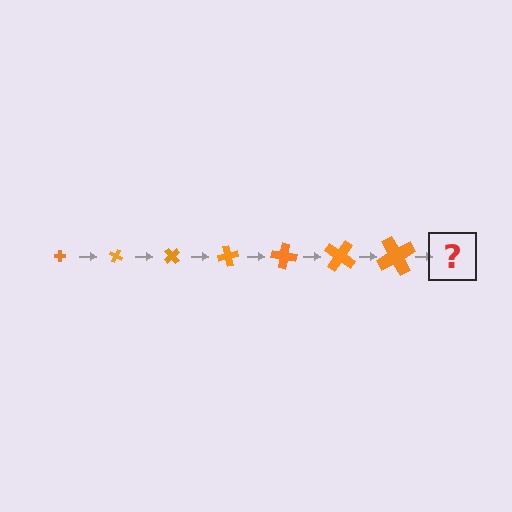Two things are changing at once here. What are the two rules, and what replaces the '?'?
The two rules are that the cross grows larger each step and it rotates 25 degrees each step. The '?' should be a cross, larger than the previous one and rotated 175 degrees from the start.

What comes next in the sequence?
The next element should be a cross, larger than the previous one and rotated 175 degrees from the start.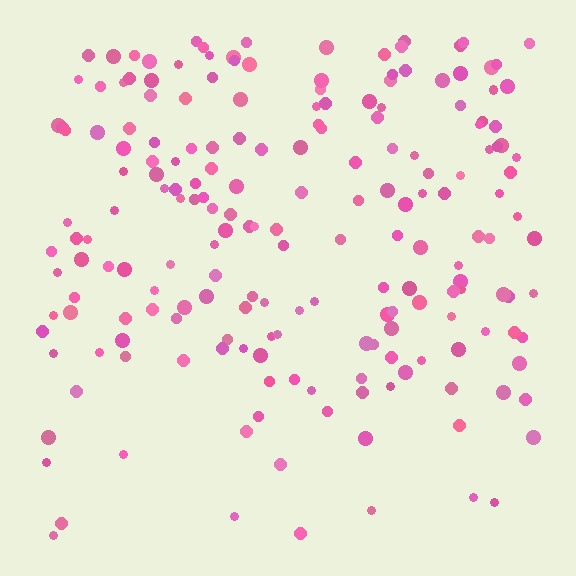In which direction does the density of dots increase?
From bottom to top, with the top side densest.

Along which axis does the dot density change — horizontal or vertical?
Vertical.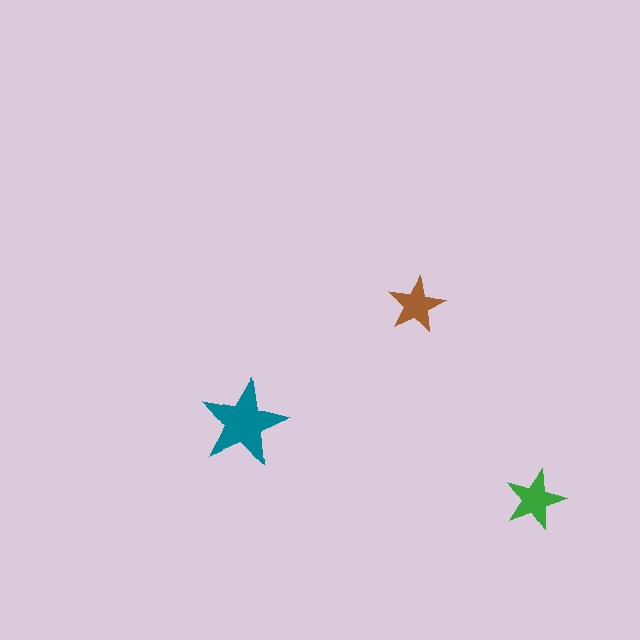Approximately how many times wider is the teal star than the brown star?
About 1.5 times wider.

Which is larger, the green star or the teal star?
The teal one.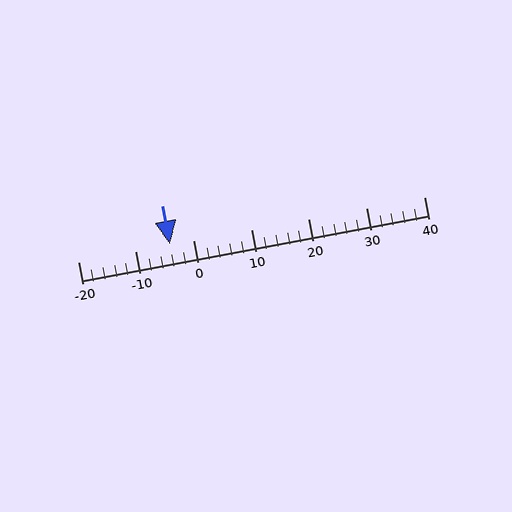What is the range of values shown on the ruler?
The ruler shows values from -20 to 40.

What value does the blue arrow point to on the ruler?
The blue arrow points to approximately -4.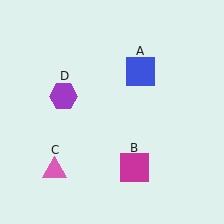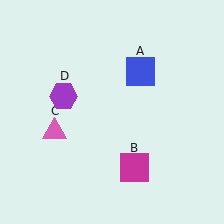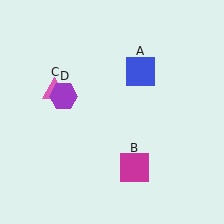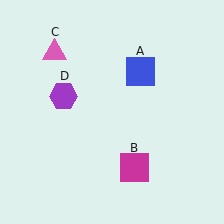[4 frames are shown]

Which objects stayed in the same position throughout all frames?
Blue square (object A) and magenta square (object B) and purple hexagon (object D) remained stationary.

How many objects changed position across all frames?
1 object changed position: pink triangle (object C).